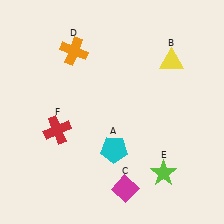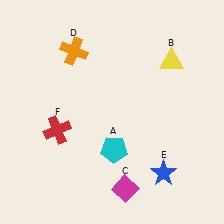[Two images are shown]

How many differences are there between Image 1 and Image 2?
There is 1 difference between the two images.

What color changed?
The star (E) changed from lime in Image 1 to blue in Image 2.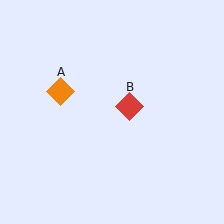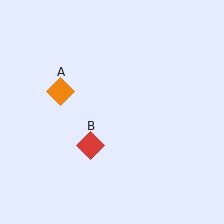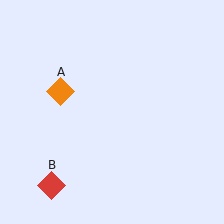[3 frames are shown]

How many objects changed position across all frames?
1 object changed position: red diamond (object B).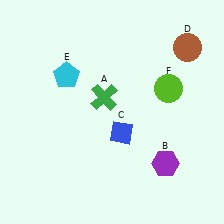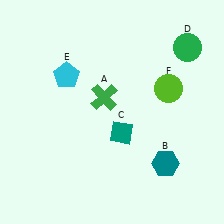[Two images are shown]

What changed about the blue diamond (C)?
In Image 1, C is blue. In Image 2, it changed to teal.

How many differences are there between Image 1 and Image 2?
There are 3 differences between the two images.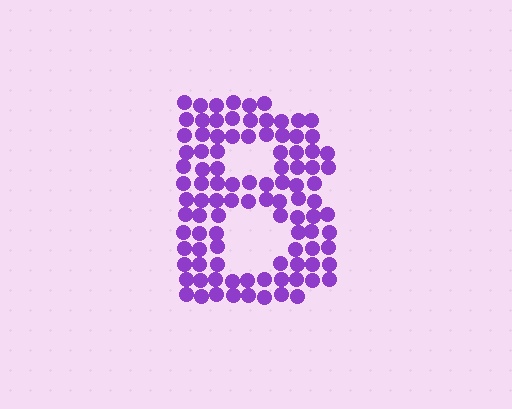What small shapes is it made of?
It is made of small circles.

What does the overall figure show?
The overall figure shows the letter B.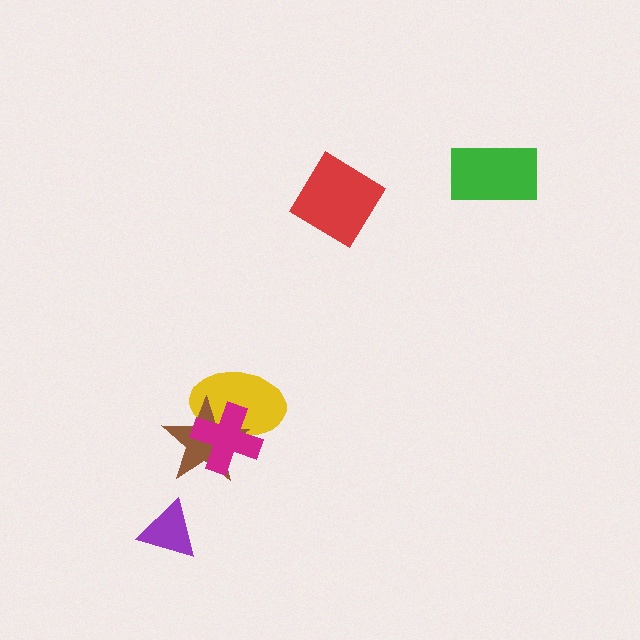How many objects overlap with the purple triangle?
0 objects overlap with the purple triangle.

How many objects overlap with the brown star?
2 objects overlap with the brown star.